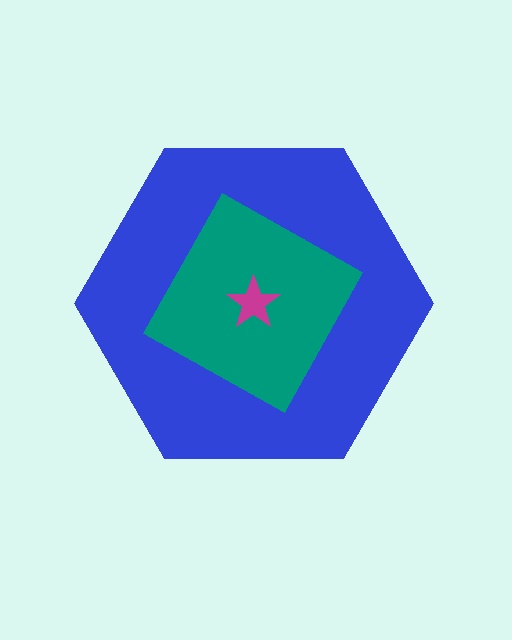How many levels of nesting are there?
3.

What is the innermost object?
The magenta star.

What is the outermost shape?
The blue hexagon.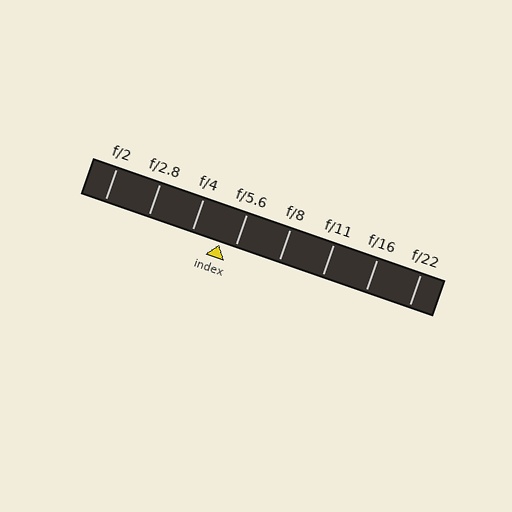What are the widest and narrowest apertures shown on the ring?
The widest aperture shown is f/2 and the narrowest is f/22.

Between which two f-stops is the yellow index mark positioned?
The index mark is between f/4 and f/5.6.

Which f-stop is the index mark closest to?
The index mark is closest to f/5.6.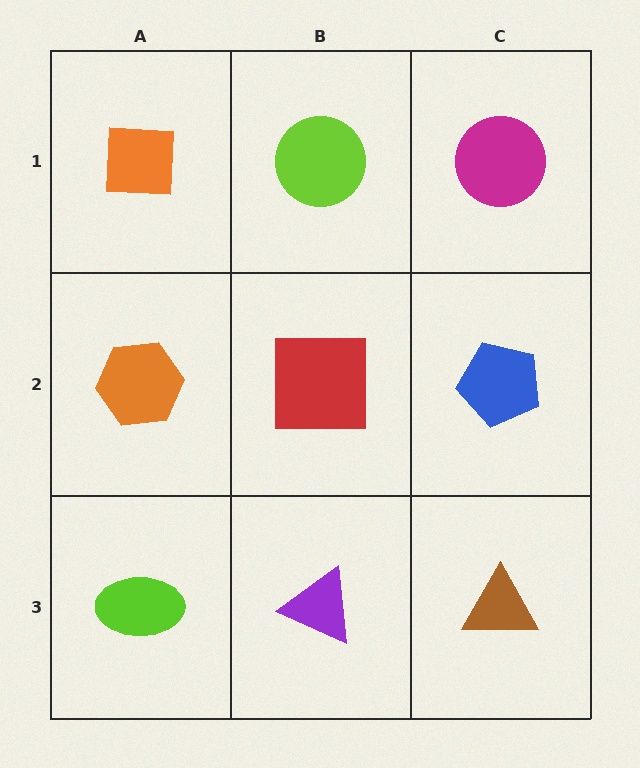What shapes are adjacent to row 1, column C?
A blue pentagon (row 2, column C), a lime circle (row 1, column B).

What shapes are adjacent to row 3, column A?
An orange hexagon (row 2, column A), a purple triangle (row 3, column B).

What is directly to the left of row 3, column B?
A lime ellipse.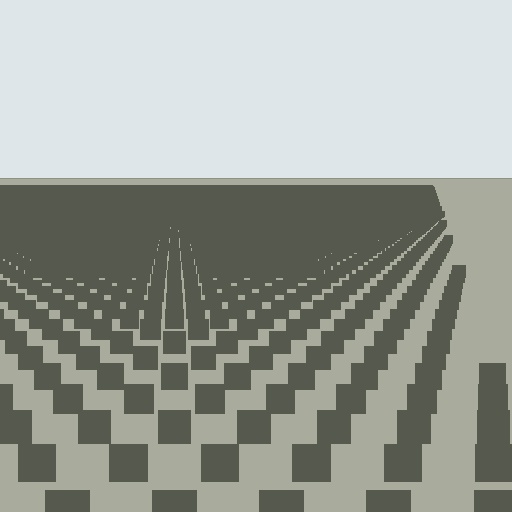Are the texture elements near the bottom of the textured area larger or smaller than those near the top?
Larger. Near the bottom, elements are closer to the viewer and appear at a bigger on-screen size.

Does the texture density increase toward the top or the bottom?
Density increases toward the top.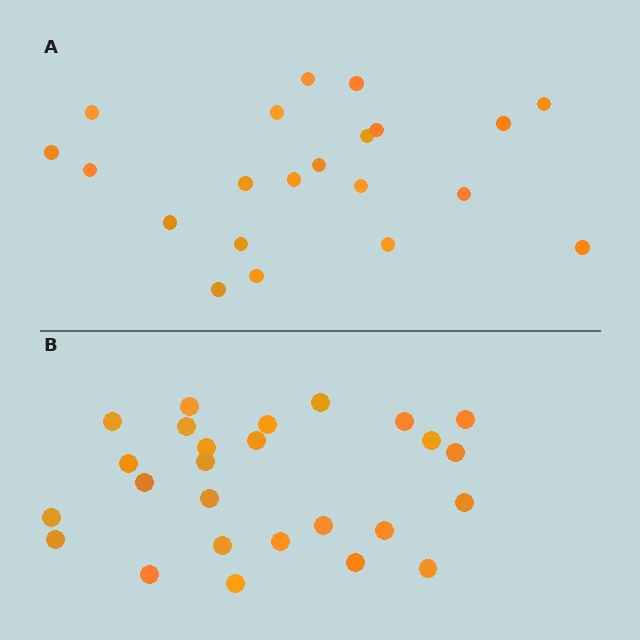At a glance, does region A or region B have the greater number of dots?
Region B (the bottom region) has more dots.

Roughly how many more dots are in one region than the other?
Region B has about 5 more dots than region A.